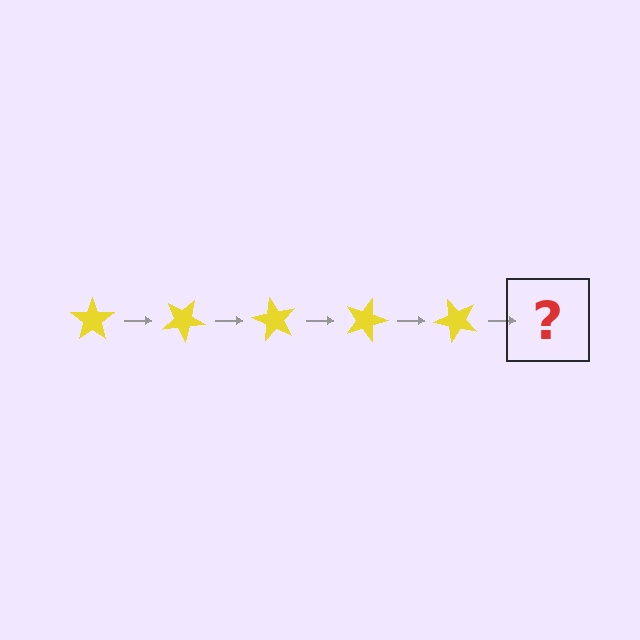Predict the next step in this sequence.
The next step is a yellow star rotated 150 degrees.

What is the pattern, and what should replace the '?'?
The pattern is that the star rotates 30 degrees each step. The '?' should be a yellow star rotated 150 degrees.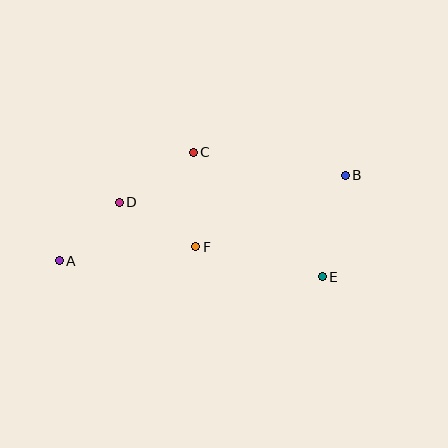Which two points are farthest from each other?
Points A and B are farthest from each other.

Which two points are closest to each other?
Points A and D are closest to each other.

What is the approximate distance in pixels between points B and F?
The distance between B and F is approximately 166 pixels.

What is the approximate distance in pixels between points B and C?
The distance between B and C is approximately 154 pixels.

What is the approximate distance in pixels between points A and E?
The distance between A and E is approximately 263 pixels.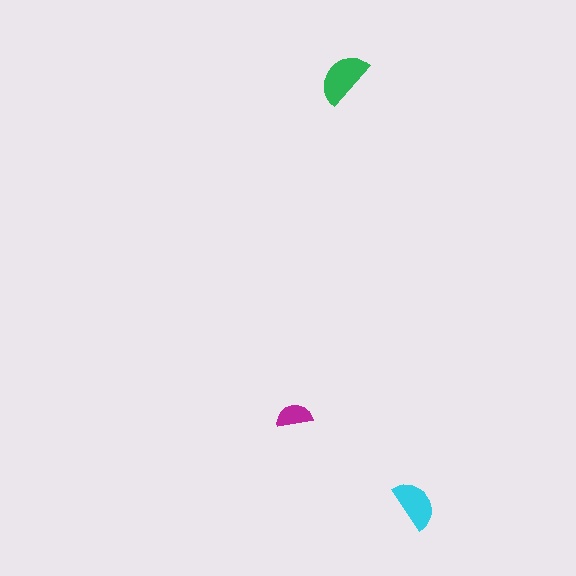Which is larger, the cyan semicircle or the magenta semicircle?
The cyan one.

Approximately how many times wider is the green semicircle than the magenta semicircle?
About 1.5 times wider.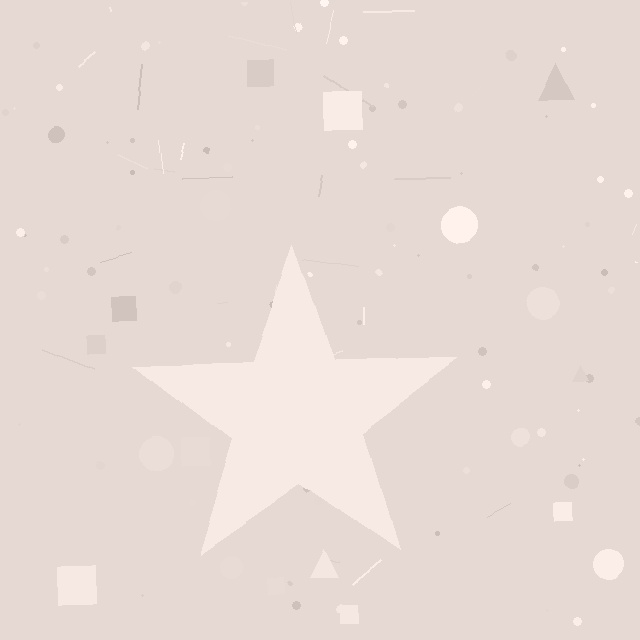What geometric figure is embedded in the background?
A star is embedded in the background.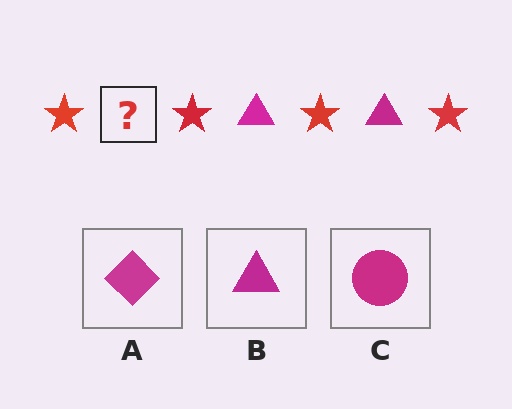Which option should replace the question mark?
Option B.